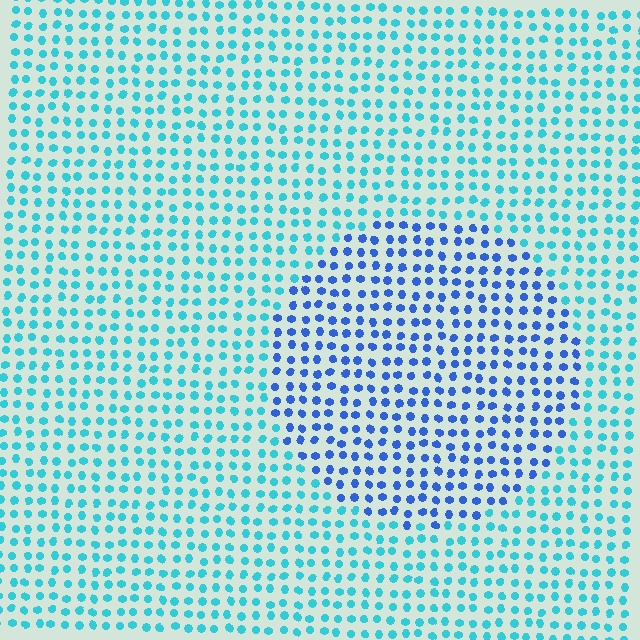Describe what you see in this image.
The image is filled with small cyan elements in a uniform arrangement. A circle-shaped region is visible where the elements are tinted to a slightly different hue, forming a subtle color boundary.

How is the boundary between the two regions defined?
The boundary is defined purely by a slight shift in hue (about 39 degrees). Spacing, size, and orientation are identical on both sides.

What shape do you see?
I see a circle.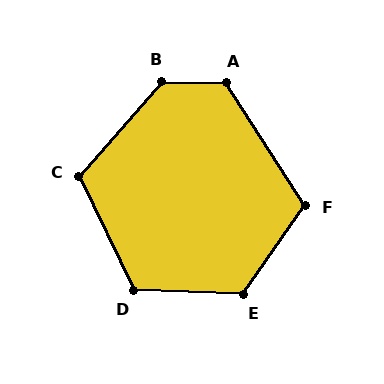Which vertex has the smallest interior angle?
F, at approximately 112 degrees.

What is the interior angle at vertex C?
Approximately 113 degrees (obtuse).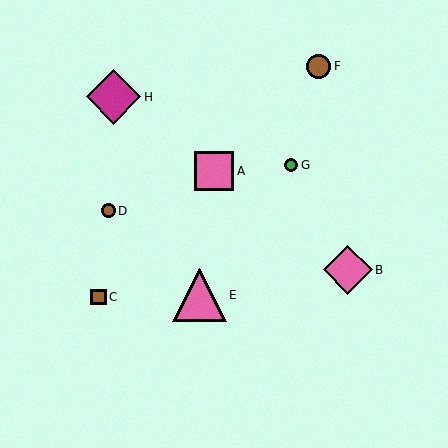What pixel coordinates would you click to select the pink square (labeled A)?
Click at (214, 171) to select the pink square A.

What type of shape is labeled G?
Shape G is a green circle.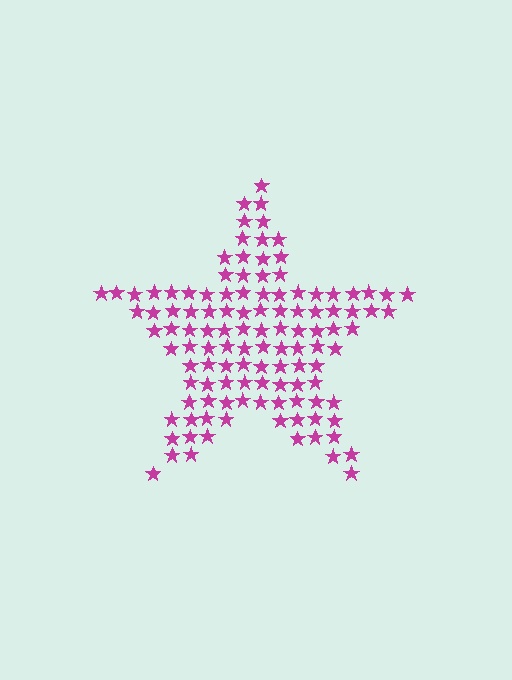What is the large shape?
The large shape is a star.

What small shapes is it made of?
It is made of small stars.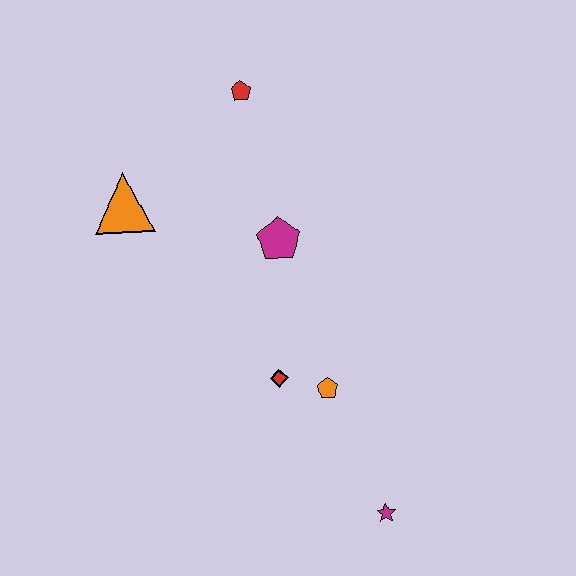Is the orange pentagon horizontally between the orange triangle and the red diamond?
No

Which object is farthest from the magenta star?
The red pentagon is farthest from the magenta star.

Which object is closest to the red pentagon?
The magenta pentagon is closest to the red pentagon.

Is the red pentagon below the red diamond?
No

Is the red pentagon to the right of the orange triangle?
Yes